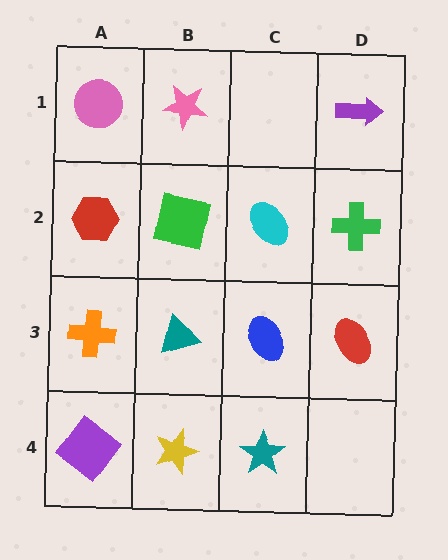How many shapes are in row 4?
3 shapes.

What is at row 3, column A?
An orange cross.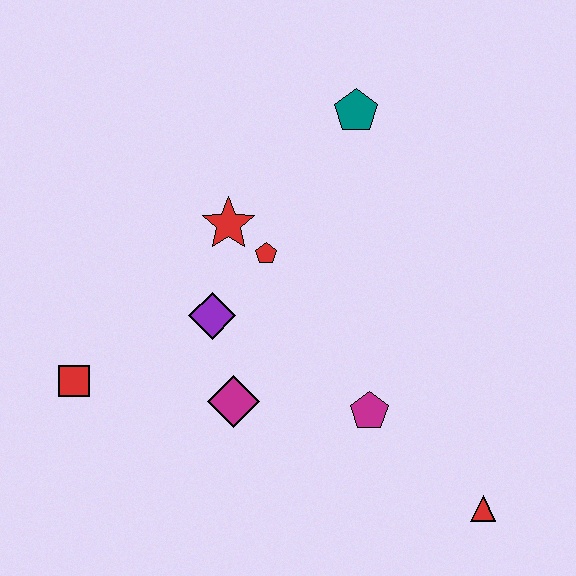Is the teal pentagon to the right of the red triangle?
No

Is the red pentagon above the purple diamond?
Yes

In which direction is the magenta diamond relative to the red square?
The magenta diamond is to the right of the red square.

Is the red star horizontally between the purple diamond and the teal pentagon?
Yes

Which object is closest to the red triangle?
The magenta pentagon is closest to the red triangle.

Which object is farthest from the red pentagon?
The red triangle is farthest from the red pentagon.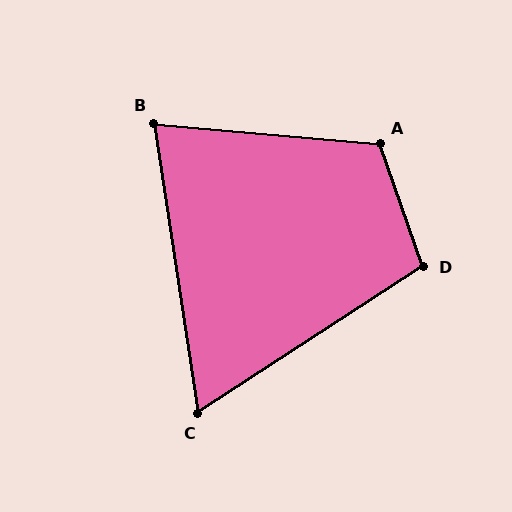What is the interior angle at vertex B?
Approximately 76 degrees (acute).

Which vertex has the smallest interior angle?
C, at approximately 66 degrees.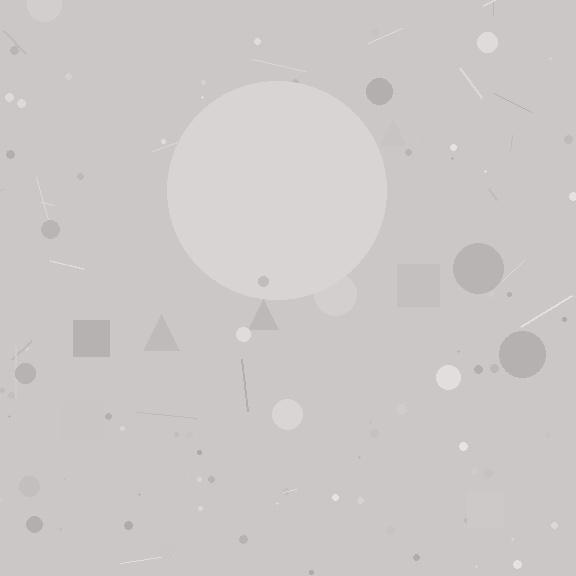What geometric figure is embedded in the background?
A circle is embedded in the background.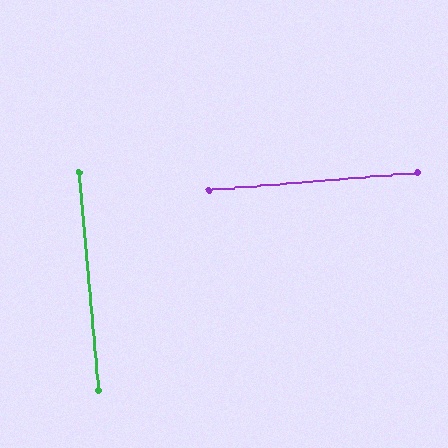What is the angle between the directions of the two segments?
Approximately 90 degrees.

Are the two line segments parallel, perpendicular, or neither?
Perpendicular — they meet at approximately 90°.